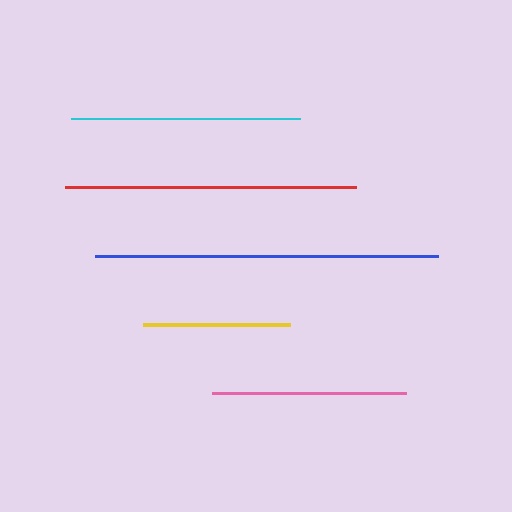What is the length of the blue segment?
The blue segment is approximately 342 pixels long.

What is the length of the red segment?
The red segment is approximately 291 pixels long.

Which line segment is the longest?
The blue line is the longest at approximately 342 pixels.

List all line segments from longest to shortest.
From longest to shortest: blue, red, cyan, pink, yellow.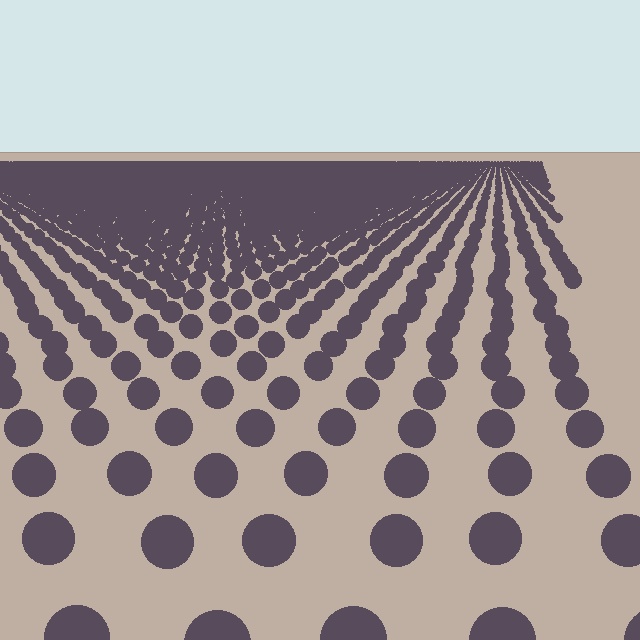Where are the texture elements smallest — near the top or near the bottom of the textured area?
Near the top.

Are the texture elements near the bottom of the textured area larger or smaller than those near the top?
Larger. Near the bottom, elements are closer to the viewer and appear at a bigger on-screen size.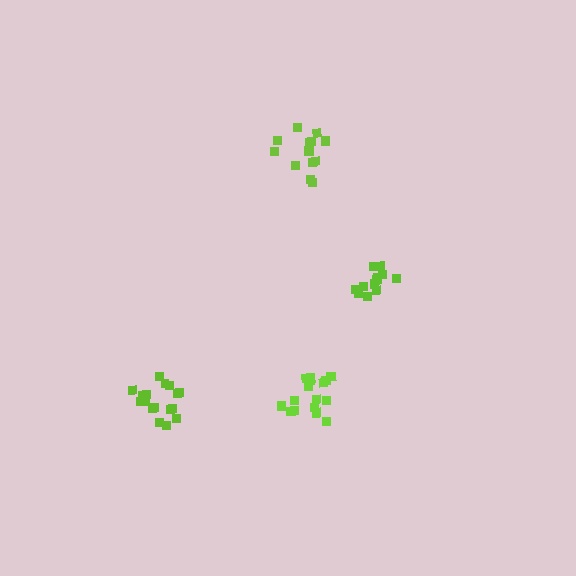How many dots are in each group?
Group 1: 13 dots, Group 2: 18 dots, Group 3: 13 dots, Group 4: 16 dots (60 total).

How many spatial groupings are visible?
There are 4 spatial groupings.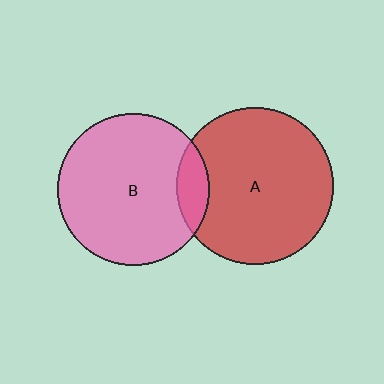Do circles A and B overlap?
Yes.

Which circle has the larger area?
Circle A (red).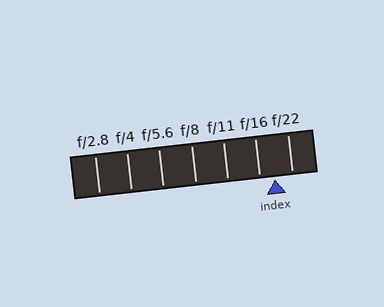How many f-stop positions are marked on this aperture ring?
There are 7 f-stop positions marked.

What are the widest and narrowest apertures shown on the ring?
The widest aperture shown is f/2.8 and the narrowest is f/22.